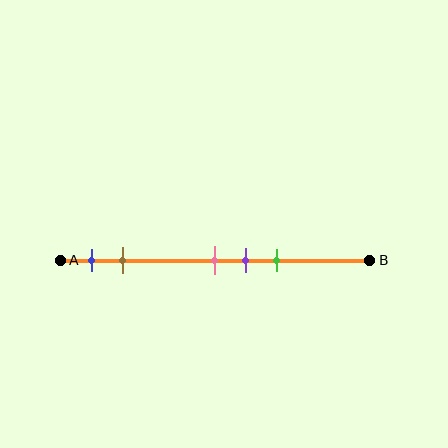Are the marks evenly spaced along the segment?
No, the marks are not evenly spaced.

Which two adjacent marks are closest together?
The pink and purple marks are the closest adjacent pair.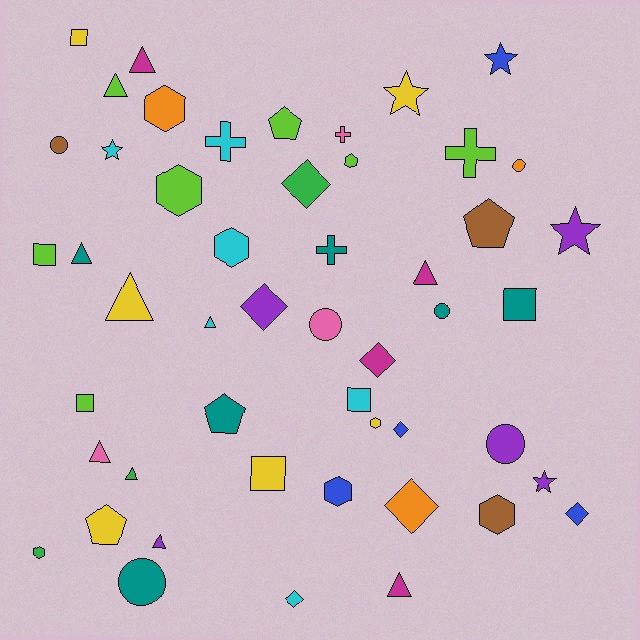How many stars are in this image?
There are 5 stars.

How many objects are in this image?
There are 50 objects.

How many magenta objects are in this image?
There are 4 magenta objects.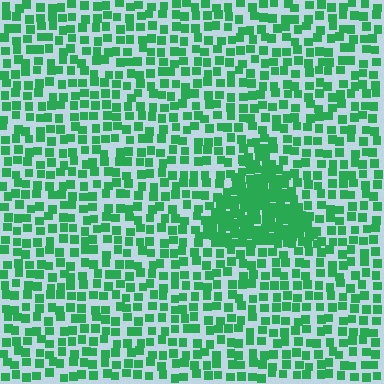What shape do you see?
I see a triangle.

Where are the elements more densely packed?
The elements are more densely packed inside the triangle boundary.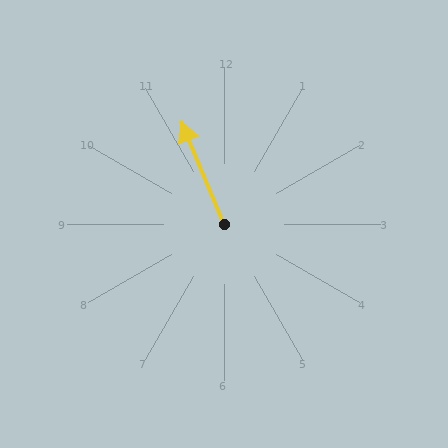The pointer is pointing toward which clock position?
Roughly 11 o'clock.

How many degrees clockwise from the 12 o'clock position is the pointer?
Approximately 337 degrees.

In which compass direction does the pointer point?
Northwest.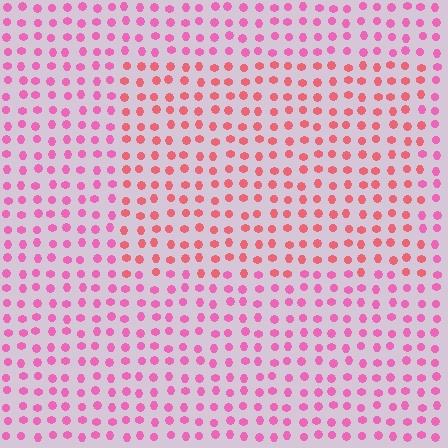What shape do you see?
I see a rectangle.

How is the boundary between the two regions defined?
The boundary is defined purely by a slight shift in hue (about 29 degrees). Spacing, size, and orientation are identical on both sides.